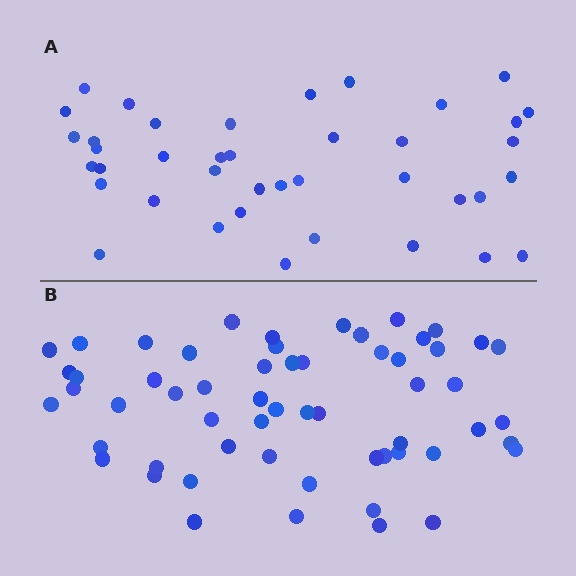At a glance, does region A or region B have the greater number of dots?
Region B (the bottom region) has more dots.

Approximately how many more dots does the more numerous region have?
Region B has approximately 20 more dots than region A.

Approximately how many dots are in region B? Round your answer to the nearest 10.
About 60 dots. (The exact count is 58, which rounds to 60.)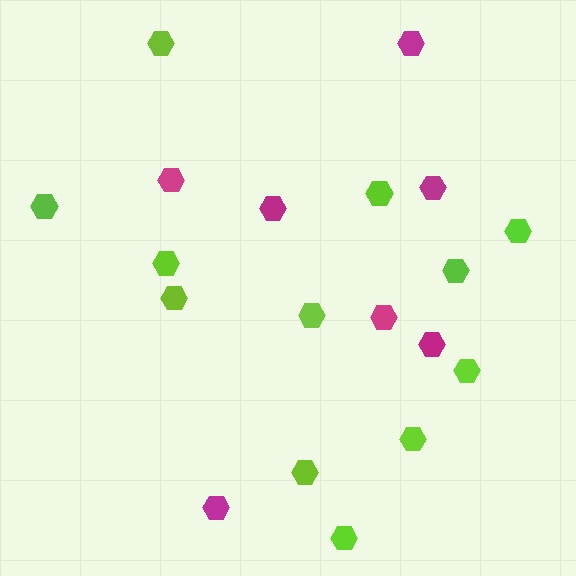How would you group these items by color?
There are 2 groups: one group of lime hexagons (12) and one group of magenta hexagons (7).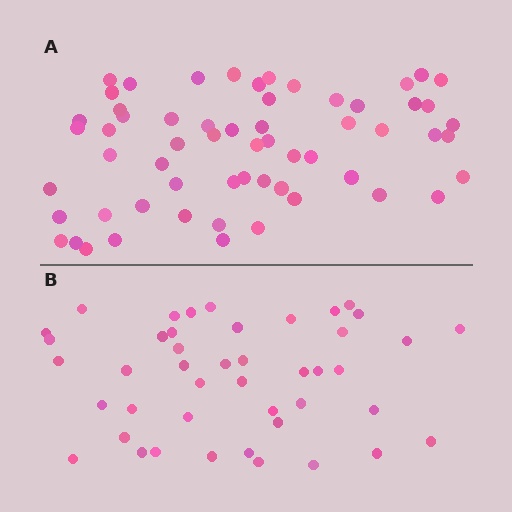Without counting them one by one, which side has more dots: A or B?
Region A (the top region) has more dots.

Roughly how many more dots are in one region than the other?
Region A has approximately 15 more dots than region B.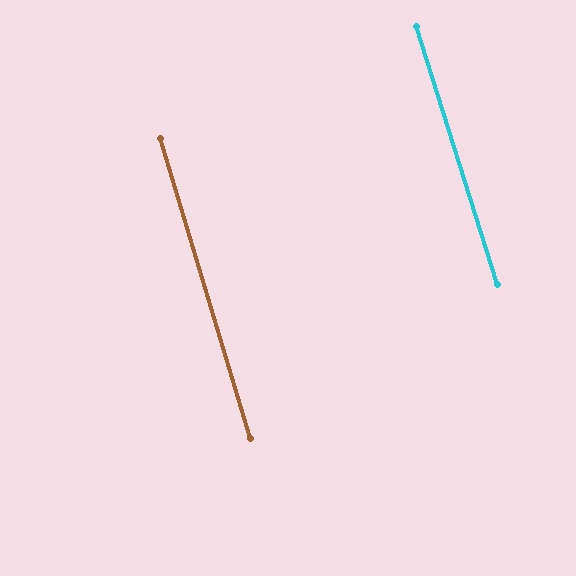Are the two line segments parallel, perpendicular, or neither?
Parallel — their directions differ by only 0.7°.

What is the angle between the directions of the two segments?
Approximately 1 degree.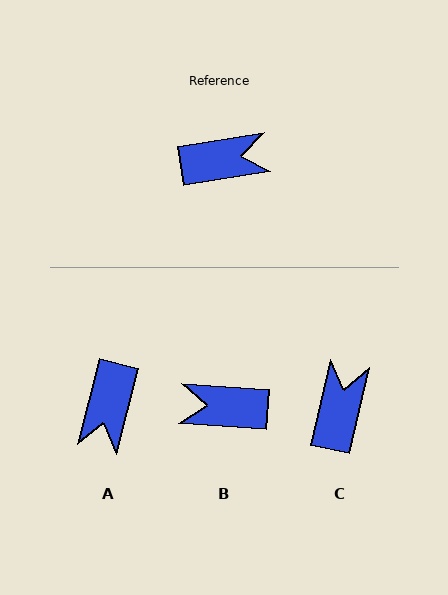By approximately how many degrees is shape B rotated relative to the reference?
Approximately 167 degrees counter-clockwise.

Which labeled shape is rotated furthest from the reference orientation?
B, about 167 degrees away.